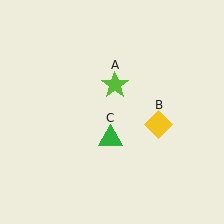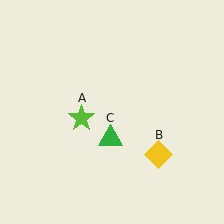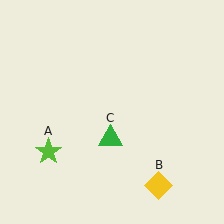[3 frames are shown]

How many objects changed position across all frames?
2 objects changed position: lime star (object A), yellow diamond (object B).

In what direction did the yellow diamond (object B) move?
The yellow diamond (object B) moved down.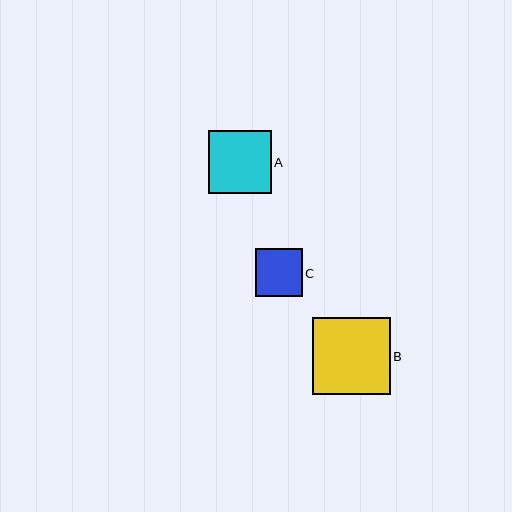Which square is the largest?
Square B is the largest with a size of approximately 78 pixels.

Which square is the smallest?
Square C is the smallest with a size of approximately 47 pixels.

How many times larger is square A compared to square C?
Square A is approximately 1.3 times the size of square C.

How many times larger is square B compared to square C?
Square B is approximately 1.6 times the size of square C.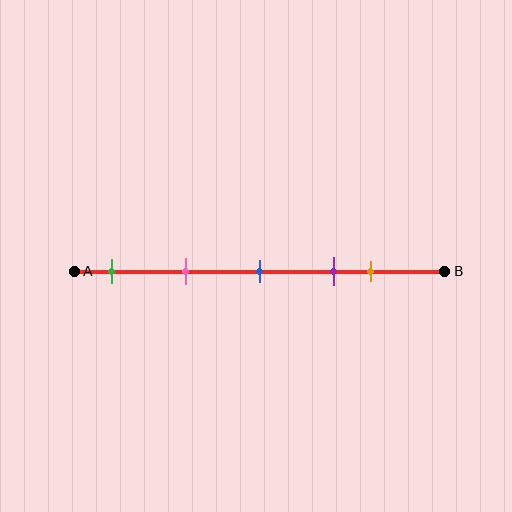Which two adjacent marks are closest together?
The purple and orange marks are the closest adjacent pair.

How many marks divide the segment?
There are 5 marks dividing the segment.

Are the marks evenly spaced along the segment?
No, the marks are not evenly spaced.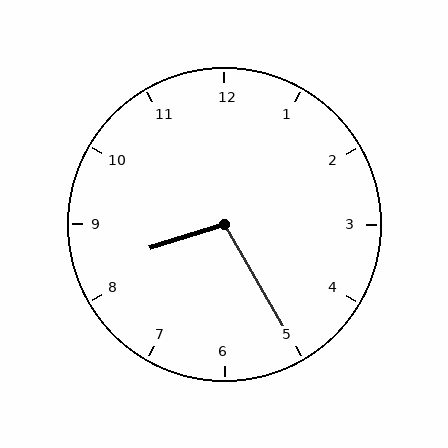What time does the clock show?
8:25.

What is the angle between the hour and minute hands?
Approximately 102 degrees.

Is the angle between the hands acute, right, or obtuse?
It is obtuse.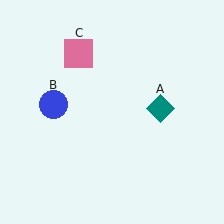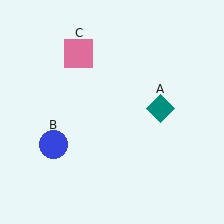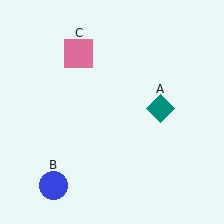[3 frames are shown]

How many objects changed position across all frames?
1 object changed position: blue circle (object B).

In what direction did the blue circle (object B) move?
The blue circle (object B) moved down.